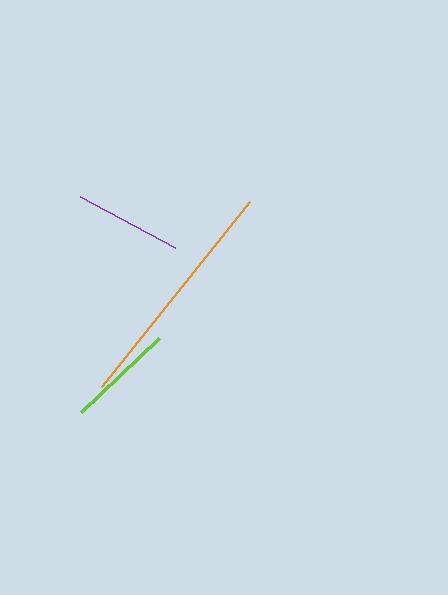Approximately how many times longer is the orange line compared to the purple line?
The orange line is approximately 2.2 times the length of the purple line.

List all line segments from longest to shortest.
From longest to shortest: orange, purple, lime.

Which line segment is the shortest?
The lime line is the shortest at approximately 108 pixels.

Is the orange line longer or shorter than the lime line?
The orange line is longer than the lime line.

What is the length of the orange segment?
The orange segment is approximately 238 pixels long.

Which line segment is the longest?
The orange line is the longest at approximately 238 pixels.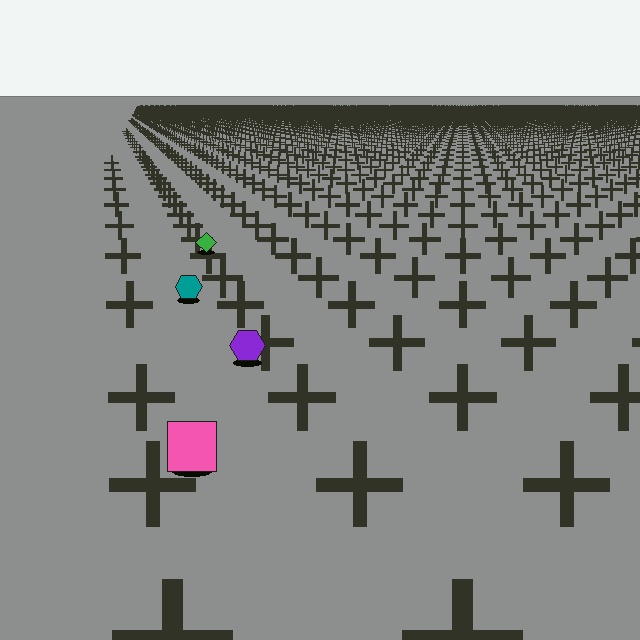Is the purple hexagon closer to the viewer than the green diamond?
Yes. The purple hexagon is closer — you can tell from the texture gradient: the ground texture is coarser near it.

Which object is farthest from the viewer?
The green diamond is farthest from the viewer. It appears smaller and the ground texture around it is denser.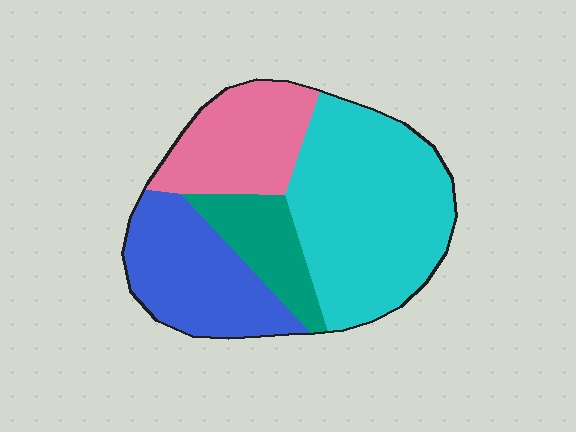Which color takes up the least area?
Teal, at roughly 15%.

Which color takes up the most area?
Cyan, at roughly 45%.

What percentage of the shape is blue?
Blue covers roughly 25% of the shape.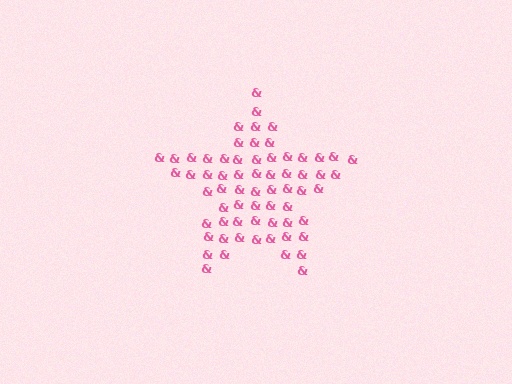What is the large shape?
The large shape is a star.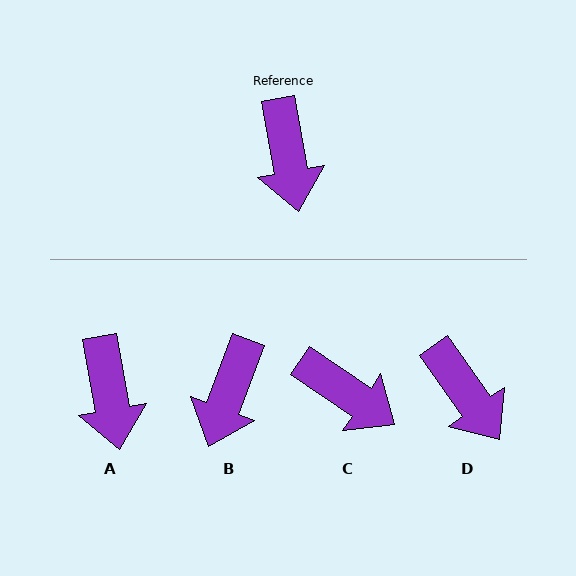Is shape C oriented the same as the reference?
No, it is off by about 46 degrees.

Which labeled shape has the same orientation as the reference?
A.